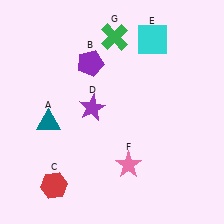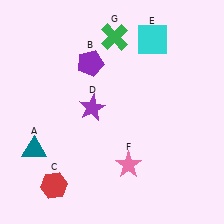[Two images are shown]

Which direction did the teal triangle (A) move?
The teal triangle (A) moved down.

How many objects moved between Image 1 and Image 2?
1 object moved between the two images.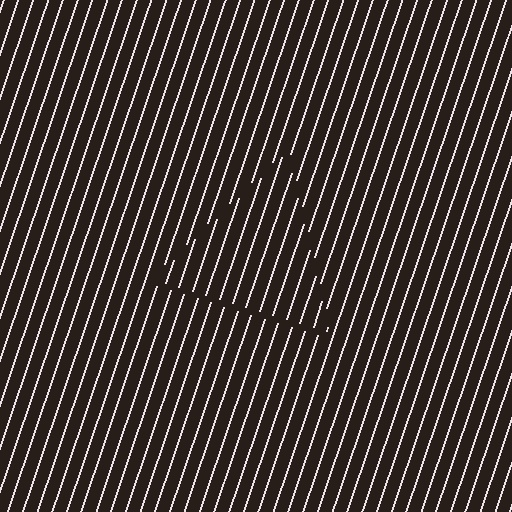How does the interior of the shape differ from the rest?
The interior of the shape contains the same grating, shifted by half a period — the contour is defined by the phase discontinuity where line-ends from the inner and outer gratings abut.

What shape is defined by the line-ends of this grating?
An illusory triangle. The interior of the shape contains the same grating, shifted by half a period — the contour is defined by the phase discontinuity where line-ends from the inner and outer gratings abut.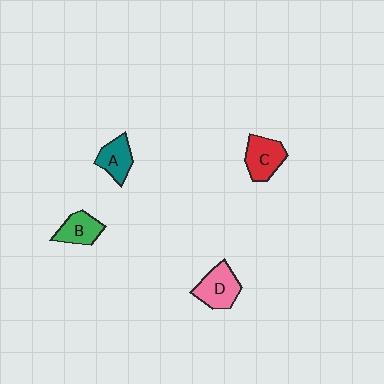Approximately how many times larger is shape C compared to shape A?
Approximately 1.2 times.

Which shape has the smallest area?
Shape A (teal).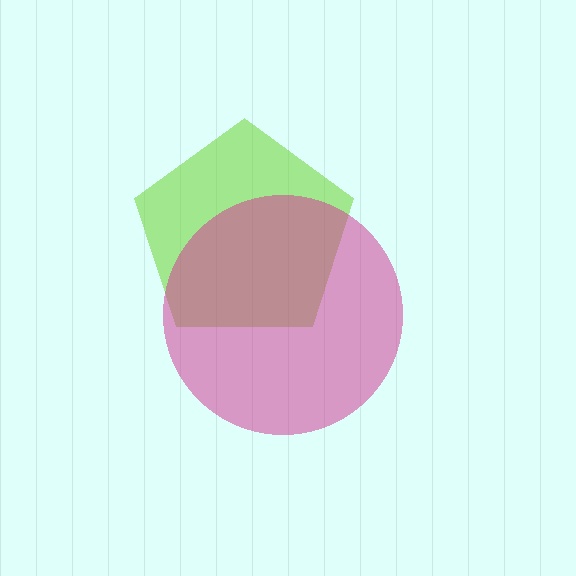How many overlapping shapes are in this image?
There are 2 overlapping shapes in the image.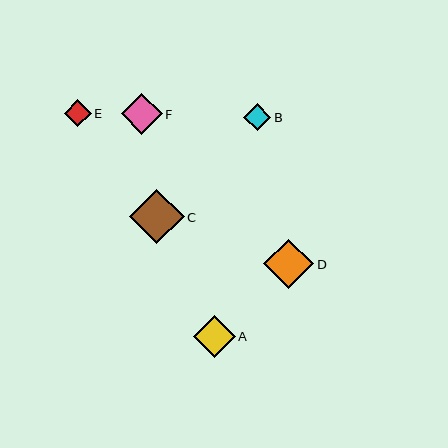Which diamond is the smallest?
Diamond E is the smallest with a size of approximately 27 pixels.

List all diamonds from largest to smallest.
From largest to smallest: C, D, A, F, B, E.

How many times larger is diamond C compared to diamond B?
Diamond C is approximately 2.0 times the size of diamond B.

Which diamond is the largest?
Diamond C is the largest with a size of approximately 54 pixels.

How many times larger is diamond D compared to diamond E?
Diamond D is approximately 1.9 times the size of diamond E.